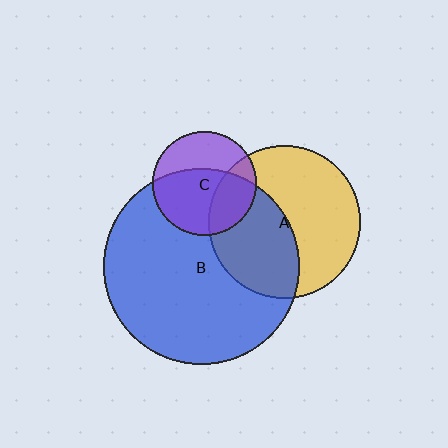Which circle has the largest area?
Circle B (blue).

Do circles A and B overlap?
Yes.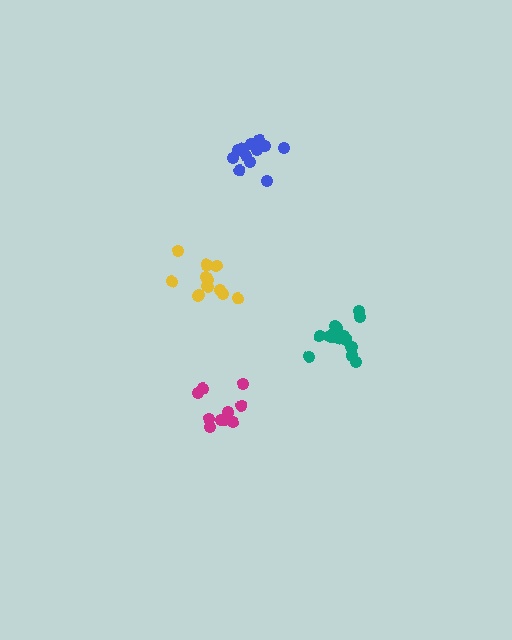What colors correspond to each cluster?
The clusters are colored: magenta, blue, yellow, teal.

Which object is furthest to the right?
The teal cluster is rightmost.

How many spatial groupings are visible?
There are 4 spatial groupings.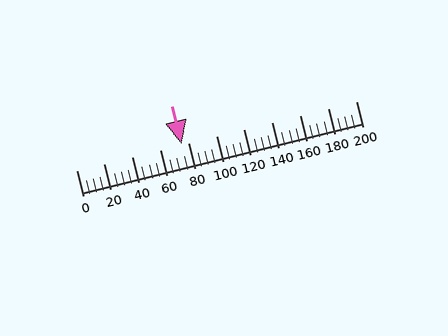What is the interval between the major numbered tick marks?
The major tick marks are spaced 20 units apart.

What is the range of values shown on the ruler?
The ruler shows values from 0 to 200.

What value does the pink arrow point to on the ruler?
The pink arrow points to approximately 75.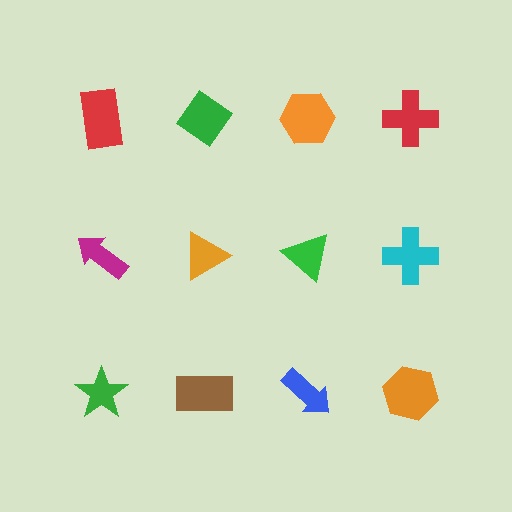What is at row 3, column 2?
A brown rectangle.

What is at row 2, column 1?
A magenta arrow.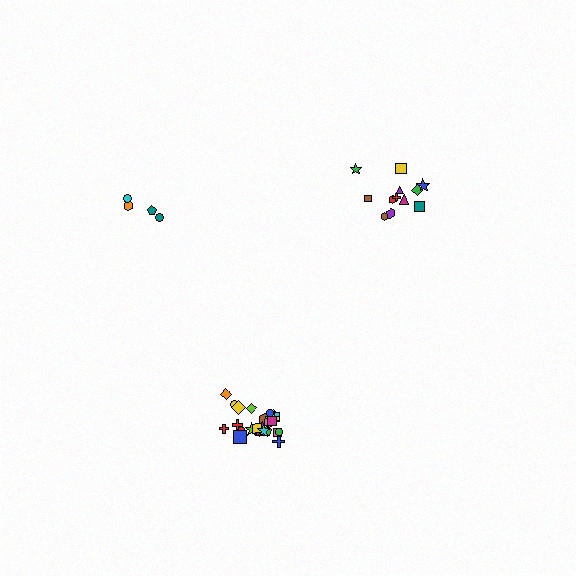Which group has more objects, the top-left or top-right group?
The top-right group.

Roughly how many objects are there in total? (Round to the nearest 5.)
Roughly 40 objects in total.